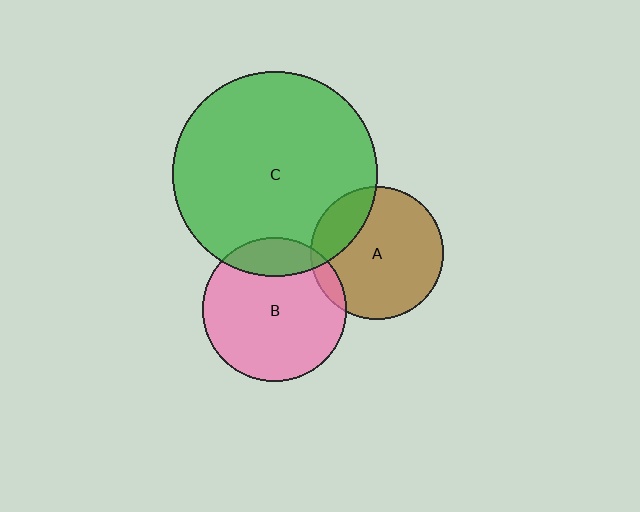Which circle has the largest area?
Circle C (green).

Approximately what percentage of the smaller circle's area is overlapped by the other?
Approximately 10%.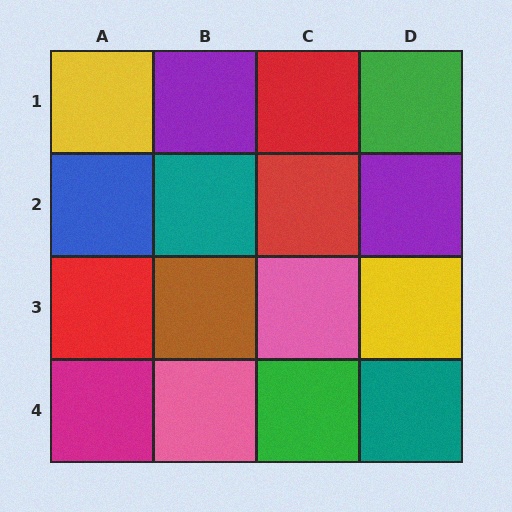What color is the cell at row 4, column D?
Teal.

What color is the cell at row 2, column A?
Blue.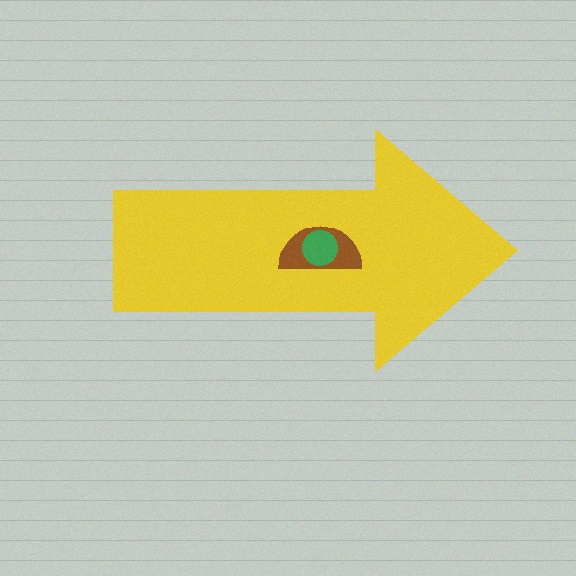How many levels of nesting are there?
3.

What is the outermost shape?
The yellow arrow.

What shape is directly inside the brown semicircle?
The green circle.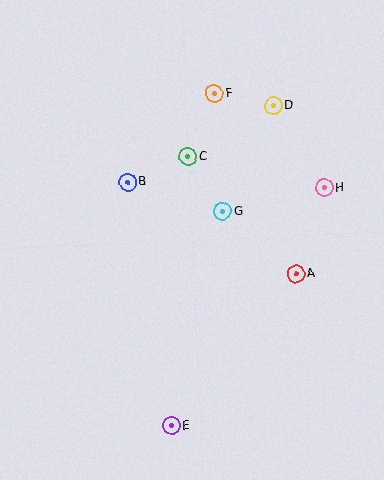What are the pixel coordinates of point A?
Point A is at (296, 274).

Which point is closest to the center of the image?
Point G at (222, 211) is closest to the center.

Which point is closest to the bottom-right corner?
Point E is closest to the bottom-right corner.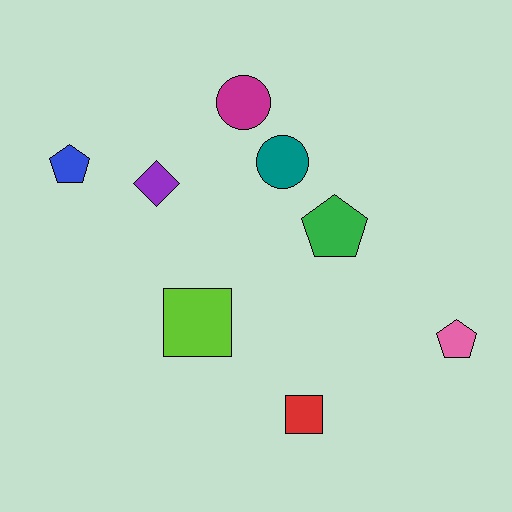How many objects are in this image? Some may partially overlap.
There are 8 objects.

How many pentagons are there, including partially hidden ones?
There are 3 pentagons.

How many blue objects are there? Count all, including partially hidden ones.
There is 1 blue object.